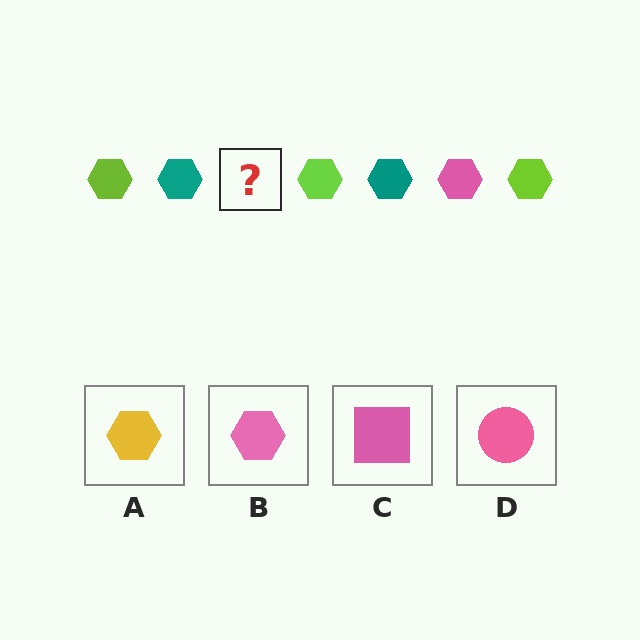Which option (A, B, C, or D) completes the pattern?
B.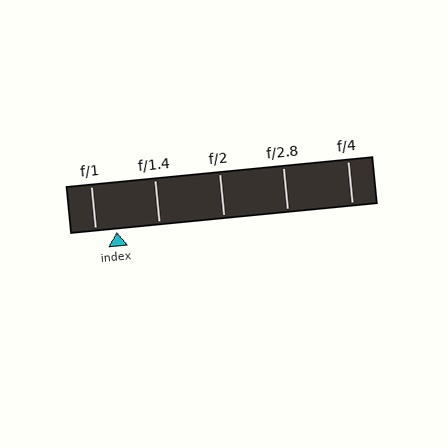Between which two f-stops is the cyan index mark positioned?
The index mark is between f/1 and f/1.4.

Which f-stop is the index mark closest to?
The index mark is closest to f/1.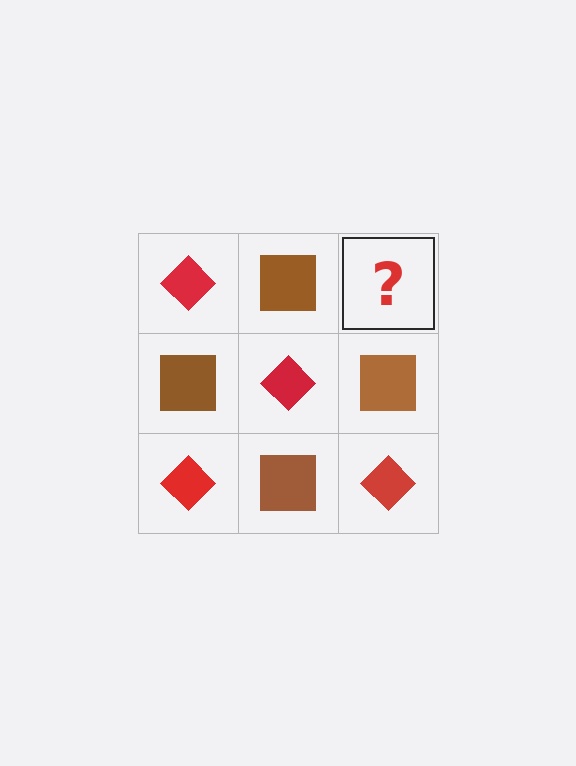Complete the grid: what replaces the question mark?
The question mark should be replaced with a red diamond.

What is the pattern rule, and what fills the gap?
The rule is that it alternates red diamond and brown square in a checkerboard pattern. The gap should be filled with a red diamond.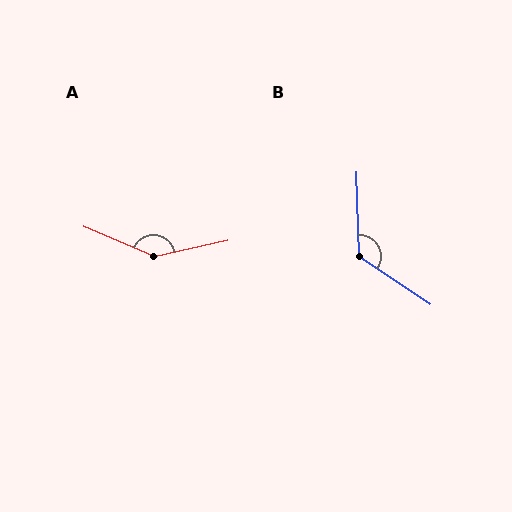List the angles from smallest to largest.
B (126°), A (145°).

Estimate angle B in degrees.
Approximately 126 degrees.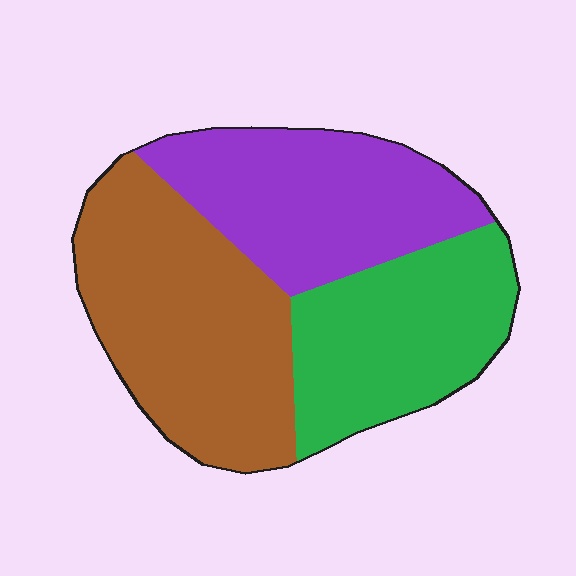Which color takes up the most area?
Brown, at roughly 40%.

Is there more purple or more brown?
Brown.